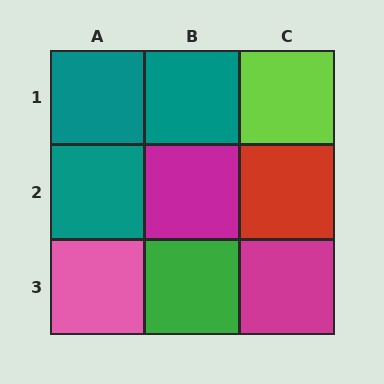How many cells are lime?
1 cell is lime.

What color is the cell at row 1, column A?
Teal.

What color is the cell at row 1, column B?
Teal.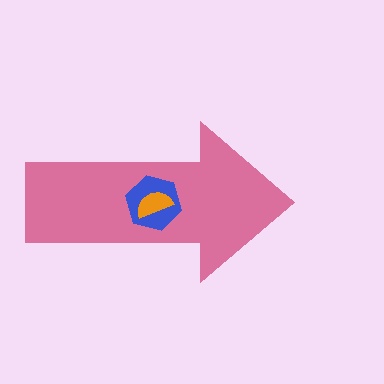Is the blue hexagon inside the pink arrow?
Yes.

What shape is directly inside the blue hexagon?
The orange semicircle.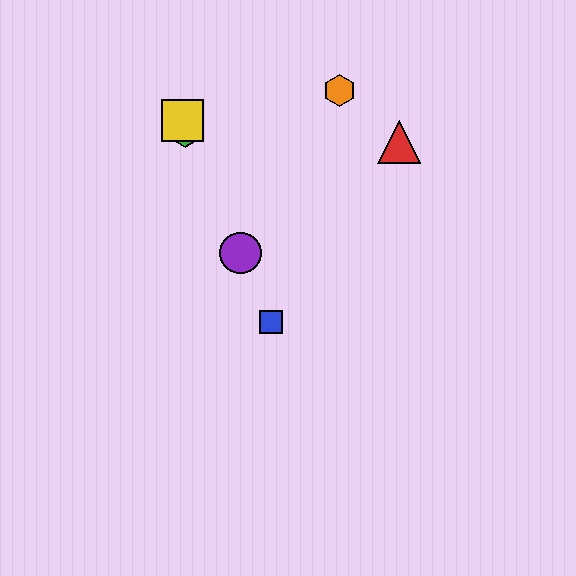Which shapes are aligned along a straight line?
The blue square, the green hexagon, the yellow square, the purple circle are aligned along a straight line.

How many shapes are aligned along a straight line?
4 shapes (the blue square, the green hexagon, the yellow square, the purple circle) are aligned along a straight line.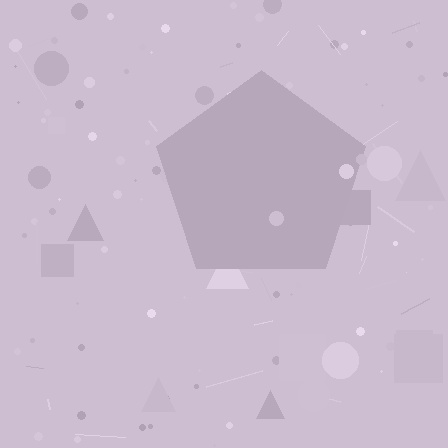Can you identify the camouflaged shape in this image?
The camouflaged shape is a pentagon.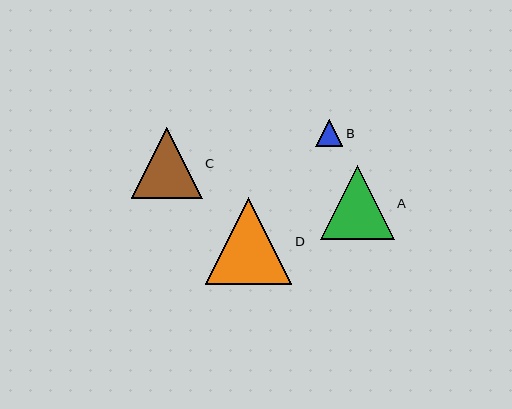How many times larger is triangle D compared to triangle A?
Triangle D is approximately 1.2 times the size of triangle A.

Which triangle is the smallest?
Triangle B is the smallest with a size of approximately 27 pixels.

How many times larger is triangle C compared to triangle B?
Triangle C is approximately 2.6 times the size of triangle B.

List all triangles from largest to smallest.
From largest to smallest: D, A, C, B.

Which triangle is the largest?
Triangle D is the largest with a size of approximately 86 pixels.